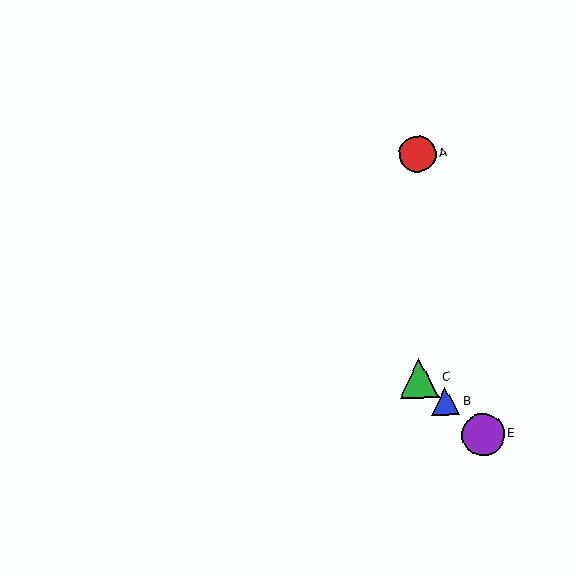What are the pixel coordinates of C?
Object C is at (419, 378).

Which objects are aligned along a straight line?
Objects B, C, D, E are aligned along a straight line.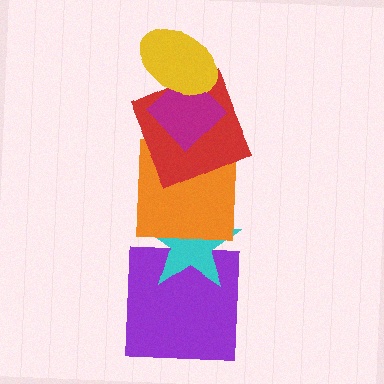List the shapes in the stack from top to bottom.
From top to bottom: the yellow ellipse, the magenta diamond, the red square, the orange square, the cyan star, the purple square.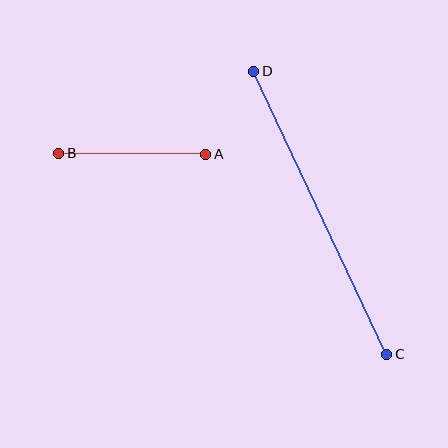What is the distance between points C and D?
The distance is approximately 313 pixels.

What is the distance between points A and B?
The distance is approximately 147 pixels.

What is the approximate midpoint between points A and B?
The midpoint is at approximately (132, 154) pixels.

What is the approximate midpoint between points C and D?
The midpoint is at approximately (320, 213) pixels.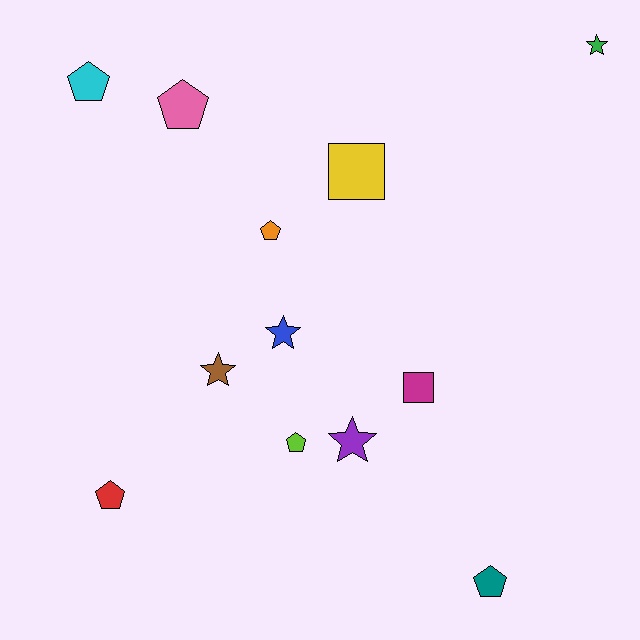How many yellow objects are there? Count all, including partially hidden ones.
There is 1 yellow object.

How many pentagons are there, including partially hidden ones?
There are 6 pentagons.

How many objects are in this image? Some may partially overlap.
There are 12 objects.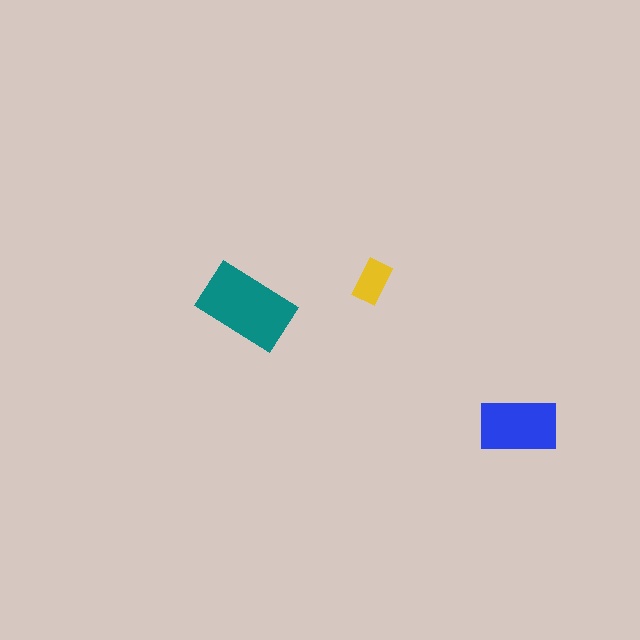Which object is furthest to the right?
The blue rectangle is rightmost.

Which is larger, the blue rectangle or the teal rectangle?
The teal one.